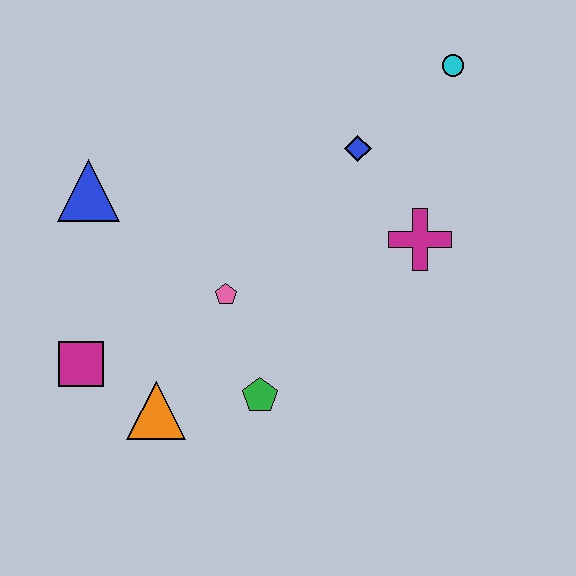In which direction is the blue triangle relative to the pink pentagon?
The blue triangle is to the left of the pink pentagon.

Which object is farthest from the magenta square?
The cyan circle is farthest from the magenta square.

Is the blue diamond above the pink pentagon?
Yes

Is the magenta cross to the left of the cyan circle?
Yes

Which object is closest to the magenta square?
The orange triangle is closest to the magenta square.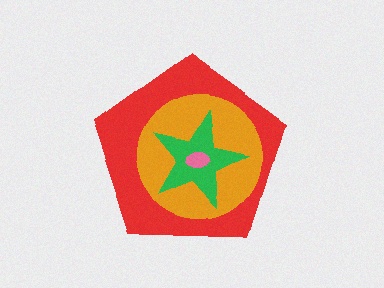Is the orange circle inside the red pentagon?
Yes.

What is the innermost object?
The pink ellipse.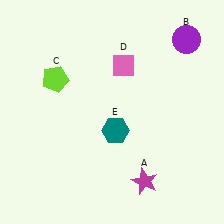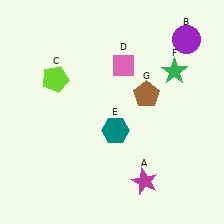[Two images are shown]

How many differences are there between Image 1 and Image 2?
There are 2 differences between the two images.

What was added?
A green star (F), a brown pentagon (G) were added in Image 2.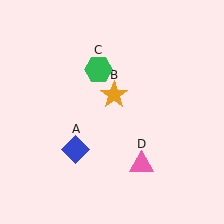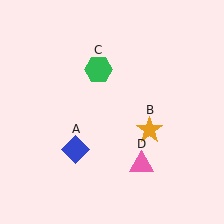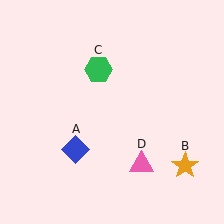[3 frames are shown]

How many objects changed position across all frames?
1 object changed position: orange star (object B).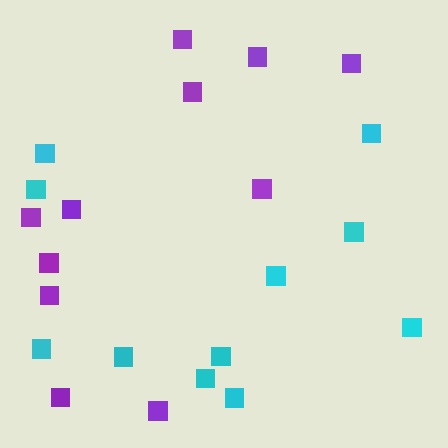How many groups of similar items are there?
There are 2 groups: one group of purple squares (11) and one group of cyan squares (11).